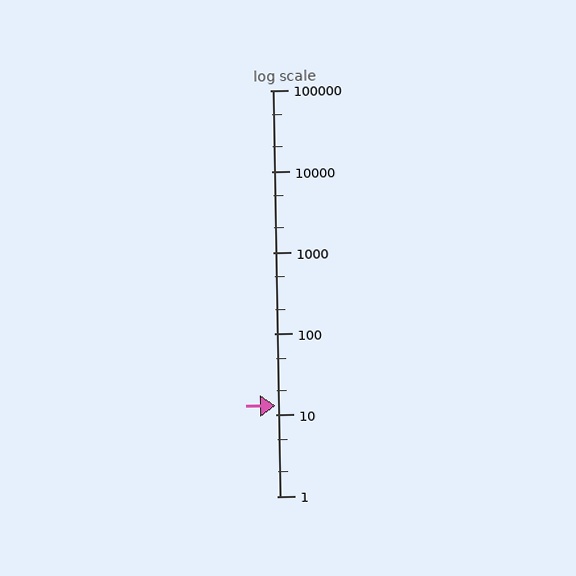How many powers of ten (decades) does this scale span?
The scale spans 5 decades, from 1 to 100000.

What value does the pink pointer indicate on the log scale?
The pointer indicates approximately 13.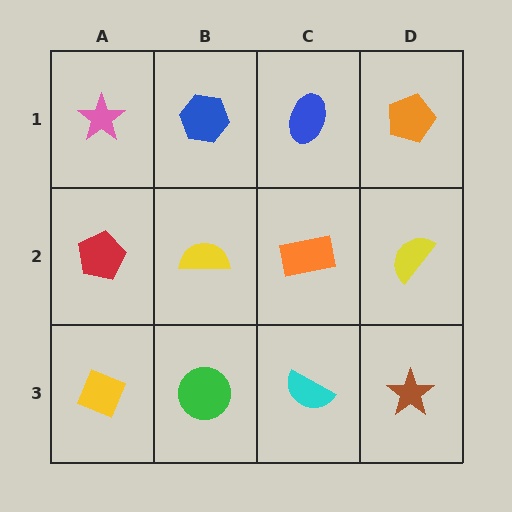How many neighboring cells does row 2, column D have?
3.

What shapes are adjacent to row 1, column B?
A yellow semicircle (row 2, column B), a pink star (row 1, column A), a blue ellipse (row 1, column C).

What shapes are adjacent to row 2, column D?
An orange pentagon (row 1, column D), a brown star (row 3, column D), an orange rectangle (row 2, column C).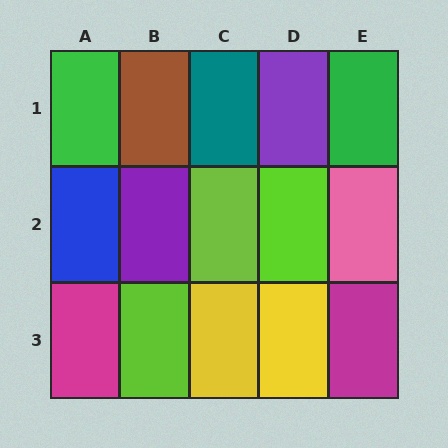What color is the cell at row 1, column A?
Green.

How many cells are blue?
1 cell is blue.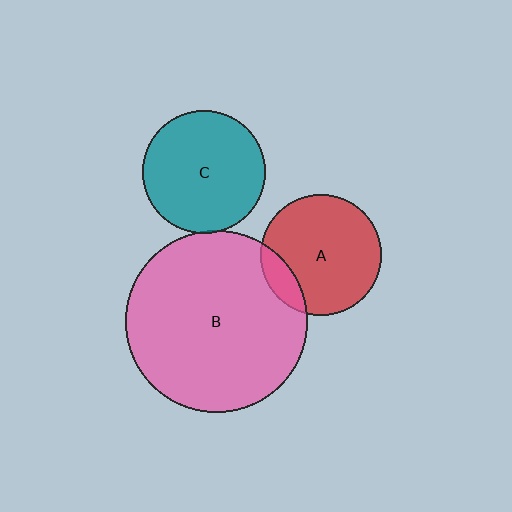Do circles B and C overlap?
Yes.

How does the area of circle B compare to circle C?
Approximately 2.2 times.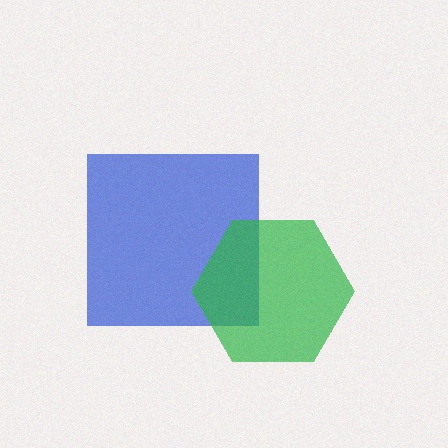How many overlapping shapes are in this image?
There are 2 overlapping shapes in the image.